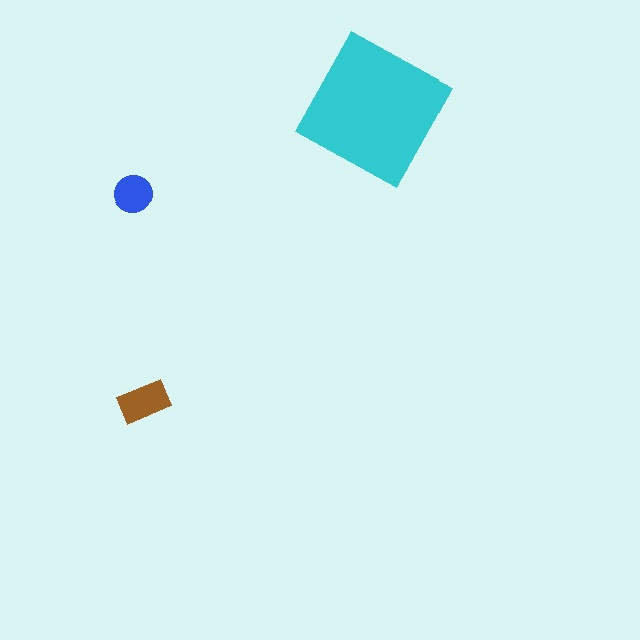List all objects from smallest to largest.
The blue circle, the brown rectangle, the cyan square.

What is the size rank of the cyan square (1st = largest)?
1st.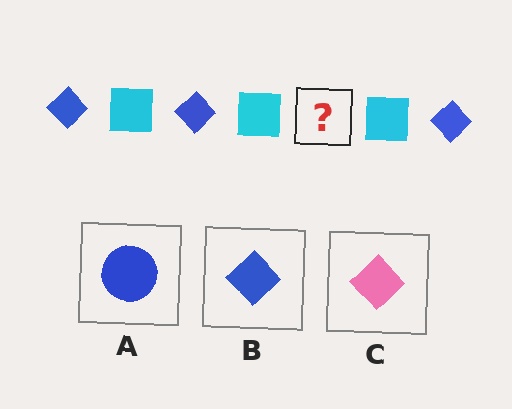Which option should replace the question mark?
Option B.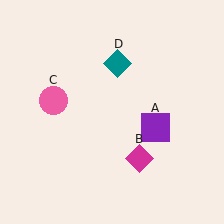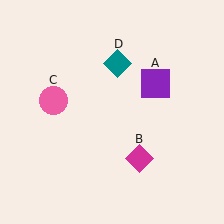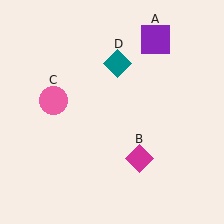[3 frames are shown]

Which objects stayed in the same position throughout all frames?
Magenta diamond (object B) and pink circle (object C) and teal diamond (object D) remained stationary.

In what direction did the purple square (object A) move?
The purple square (object A) moved up.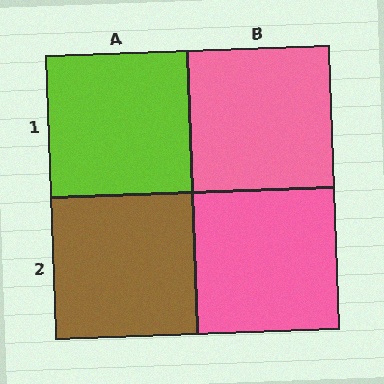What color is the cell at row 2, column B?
Pink.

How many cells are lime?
1 cell is lime.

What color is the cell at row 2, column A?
Brown.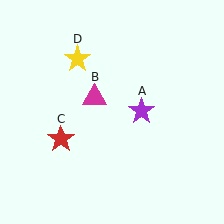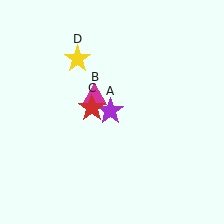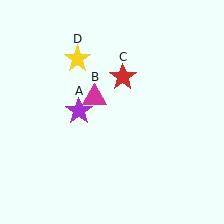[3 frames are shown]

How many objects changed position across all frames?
2 objects changed position: purple star (object A), red star (object C).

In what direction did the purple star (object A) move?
The purple star (object A) moved left.